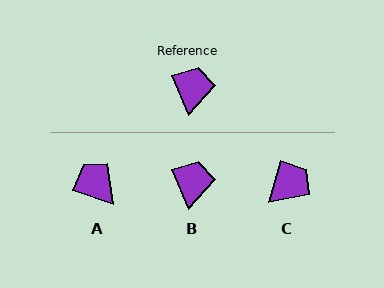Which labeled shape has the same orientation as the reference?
B.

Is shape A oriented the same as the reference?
No, it is off by about 49 degrees.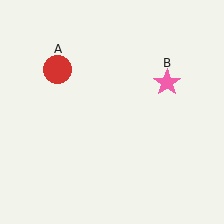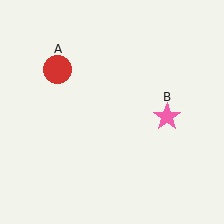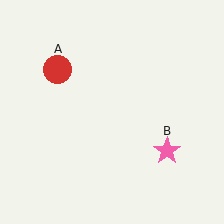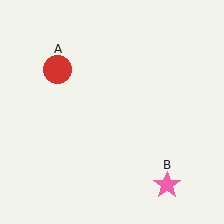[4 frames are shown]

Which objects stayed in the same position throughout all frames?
Red circle (object A) remained stationary.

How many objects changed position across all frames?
1 object changed position: pink star (object B).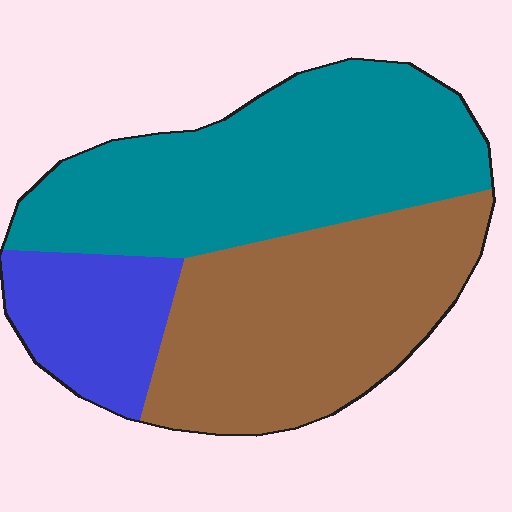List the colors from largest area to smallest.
From largest to smallest: teal, brown, blue.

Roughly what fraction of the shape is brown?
Brown covers roughly 40% of the shape.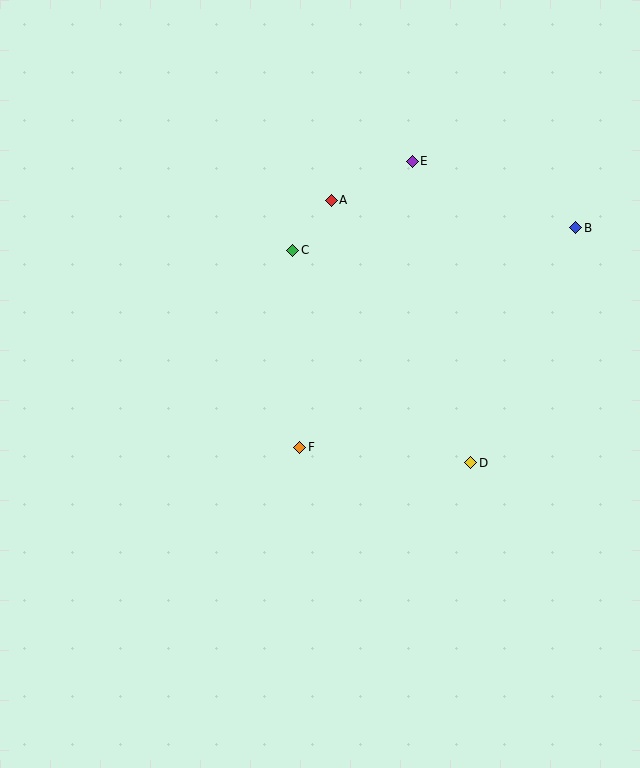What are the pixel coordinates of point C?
Point C is at (293, 250).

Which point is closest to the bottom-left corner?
Point F is closest to the bottom-left corner.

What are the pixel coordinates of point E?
Point E is at (412, 161).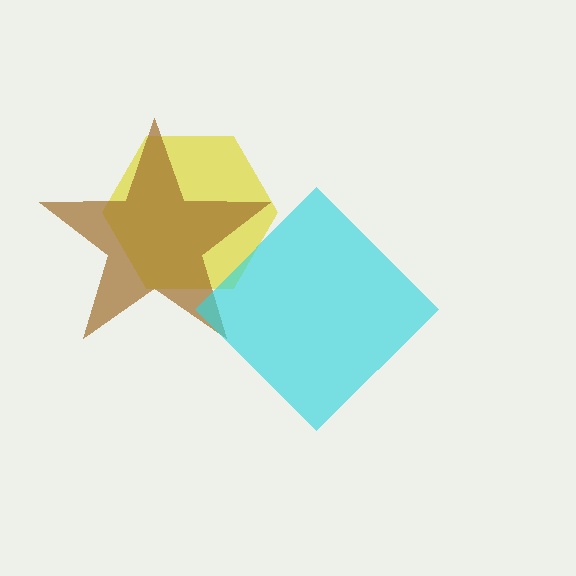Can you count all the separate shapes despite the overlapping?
Yes, there are 3 separate shapes.